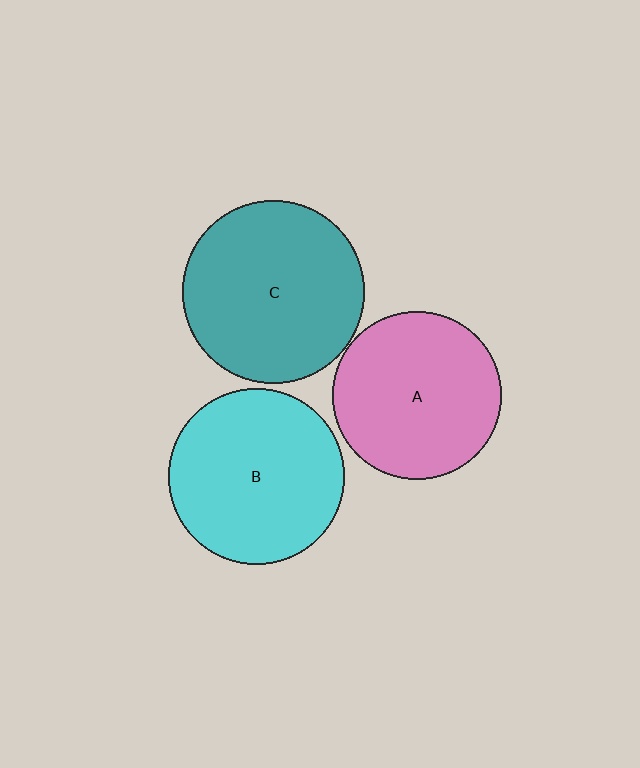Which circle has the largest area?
Circle C (teal).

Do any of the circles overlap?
No, none of the circles overlap.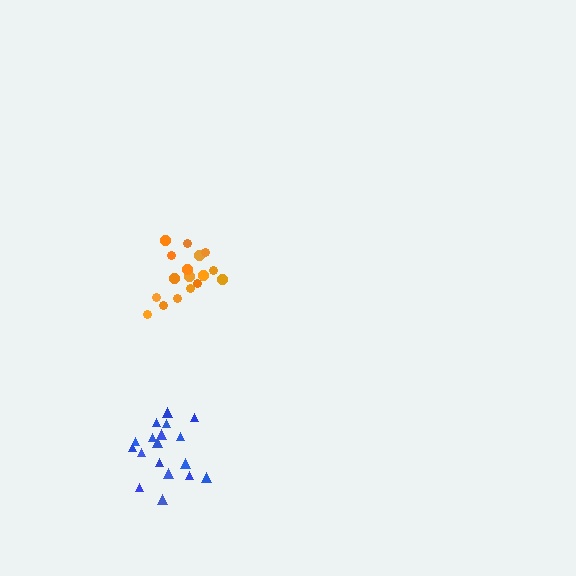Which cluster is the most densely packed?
Orange.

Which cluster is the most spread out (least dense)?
Blue.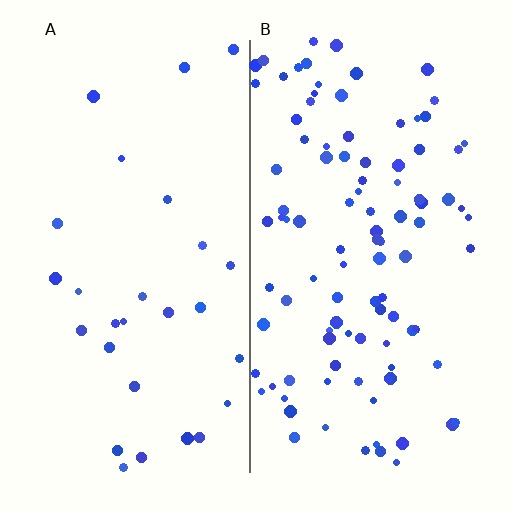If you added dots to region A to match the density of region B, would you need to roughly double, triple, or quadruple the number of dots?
Approximately quadruple.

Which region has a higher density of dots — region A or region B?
B (the right).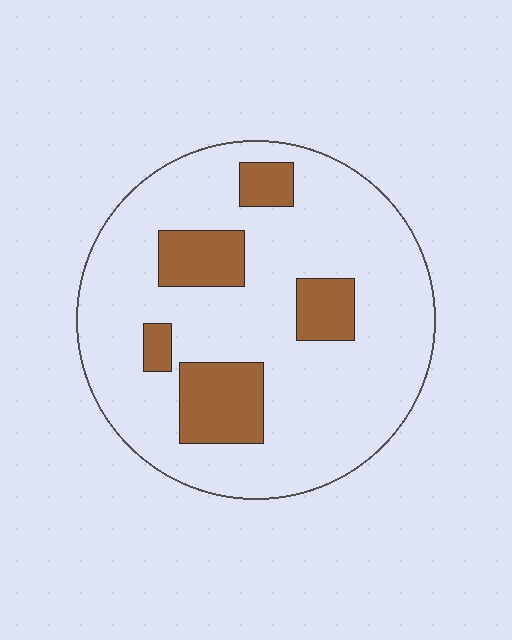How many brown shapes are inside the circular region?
5.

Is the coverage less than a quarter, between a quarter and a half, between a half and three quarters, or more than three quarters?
Less than a quarter.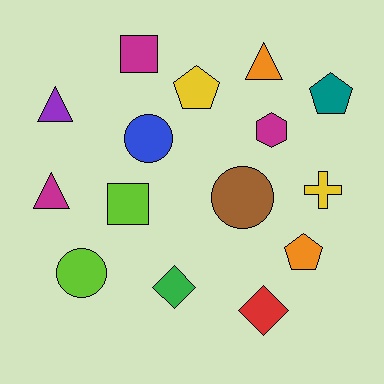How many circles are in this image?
There are 3 circles.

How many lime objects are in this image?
There are 2 lime objects.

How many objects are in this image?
There are 15 objects.